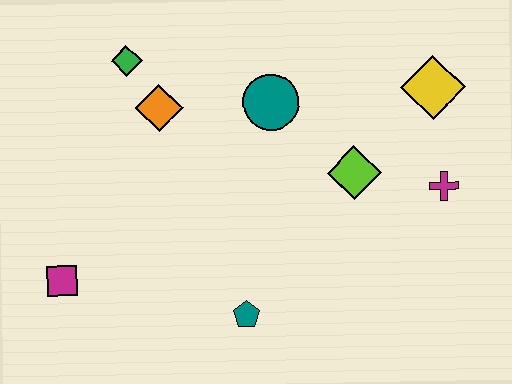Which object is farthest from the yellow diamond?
The magenta square is farthest from the yellow diamond.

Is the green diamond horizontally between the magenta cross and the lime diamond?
No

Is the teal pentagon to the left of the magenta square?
No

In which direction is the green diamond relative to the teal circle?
The green diamond is to the left of the teal circle.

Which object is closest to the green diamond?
The orange diamond is closest to the green diamond.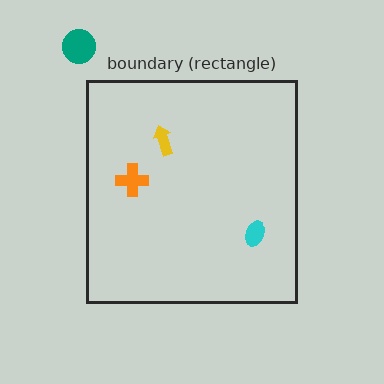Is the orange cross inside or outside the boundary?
Inside.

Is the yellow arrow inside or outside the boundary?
Inside.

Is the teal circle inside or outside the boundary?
Outside.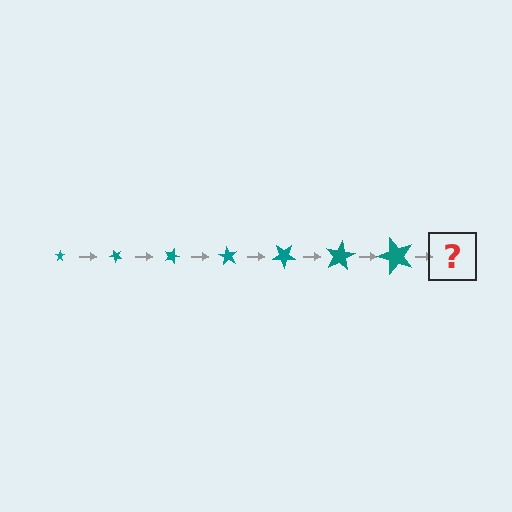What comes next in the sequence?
The next element should be a star, larger than the previous one and rotated 315 degrees from the start.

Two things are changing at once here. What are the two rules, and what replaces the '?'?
The two rules are that the star grows larger each step and it rotates 45 degrees each step. The '?' should be a star, larger than the previous one and rotated 315 degrees from the start.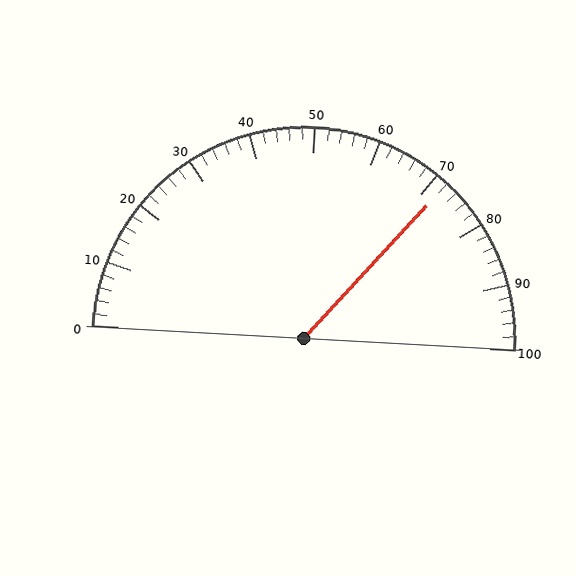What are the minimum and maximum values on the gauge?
The gauge ranges from 0 to 100.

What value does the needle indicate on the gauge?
The needle indicates approximately 72.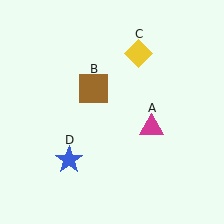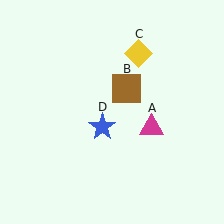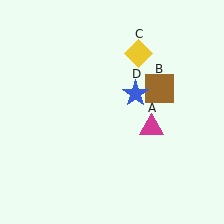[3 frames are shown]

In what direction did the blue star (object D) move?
The blue star (object D) moved up and to the right.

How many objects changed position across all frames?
2 objects changed position: brown square (object B), blue star (object D).